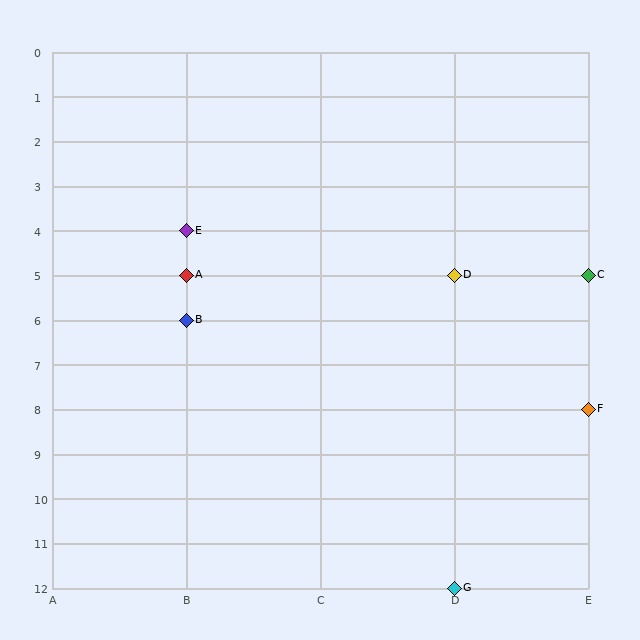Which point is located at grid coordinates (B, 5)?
Point A is at (B, 5).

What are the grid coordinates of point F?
Point F is at grid coordinates (E, 8).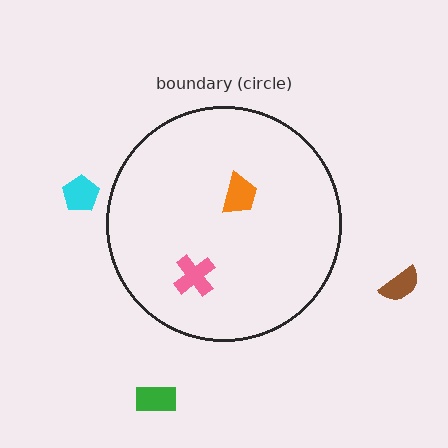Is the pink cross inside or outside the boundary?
Inside.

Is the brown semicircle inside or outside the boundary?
Outside.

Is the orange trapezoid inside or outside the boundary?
Inside.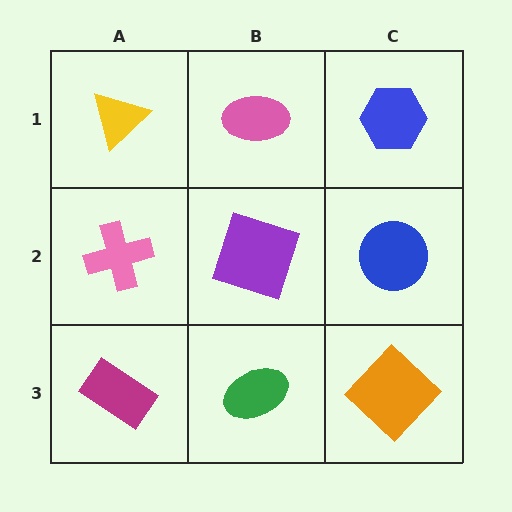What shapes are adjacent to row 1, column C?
A blue circle (row 2, column C), a pink ellipse (row 1, column B).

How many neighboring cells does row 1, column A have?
2.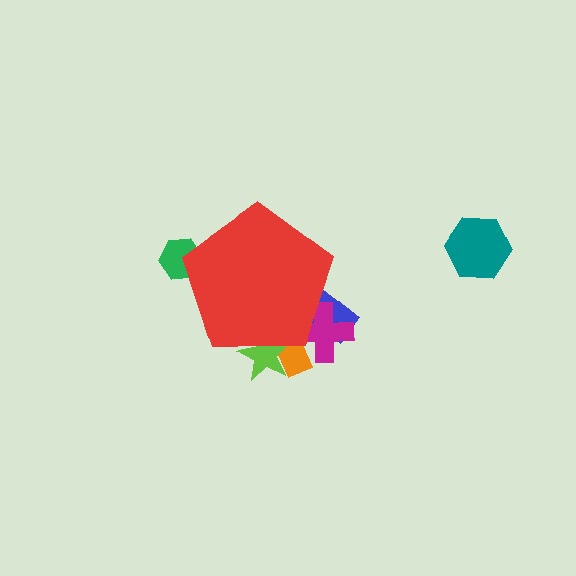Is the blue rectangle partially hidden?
Yes, the blue rectangle is partially hidden behind the red pentagon.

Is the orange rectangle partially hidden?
Yes, the orange rectangle is partially hidden behind the red pentagon.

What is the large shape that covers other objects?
A red pentagon.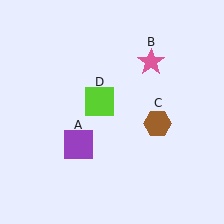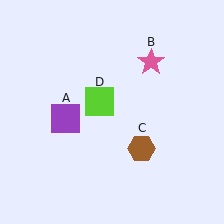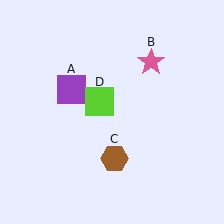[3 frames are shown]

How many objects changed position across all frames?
2 objects changed position: purple square (object A), brown hexagon (object C).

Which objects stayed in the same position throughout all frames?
Pink star (object B) and lime square (object D) remained stationary.